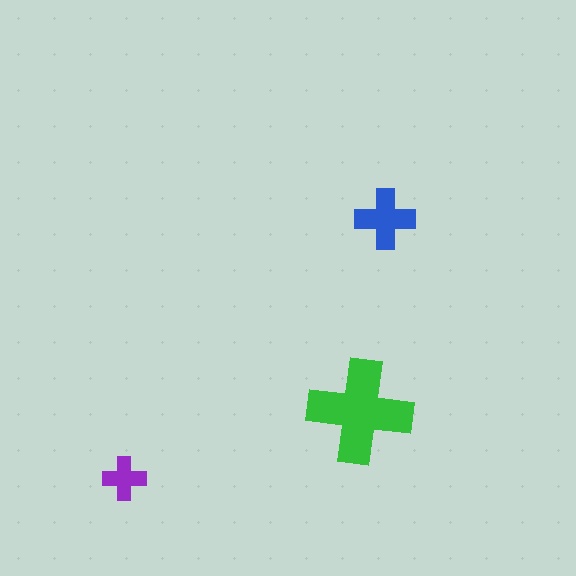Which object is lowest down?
The purple cross is bottommost.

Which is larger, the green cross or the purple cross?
The green one.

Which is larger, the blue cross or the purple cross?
The blue one.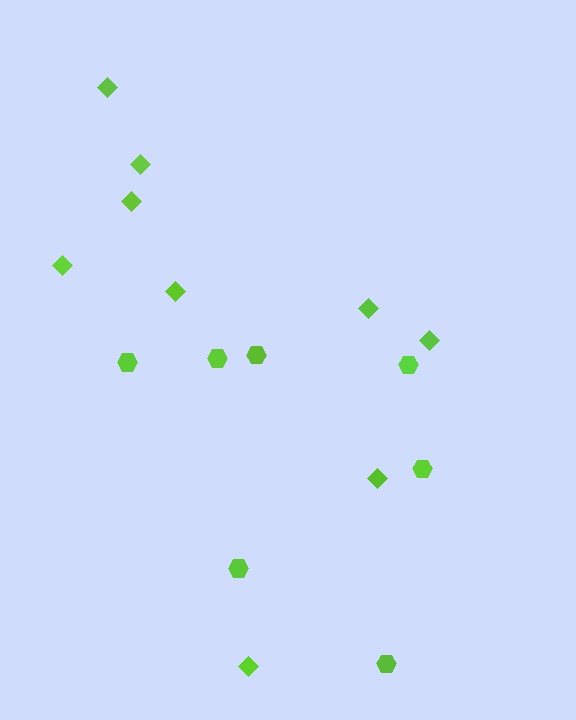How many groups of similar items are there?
There are 2 groups: one group of diamonds (9) and one group of hexagons (7).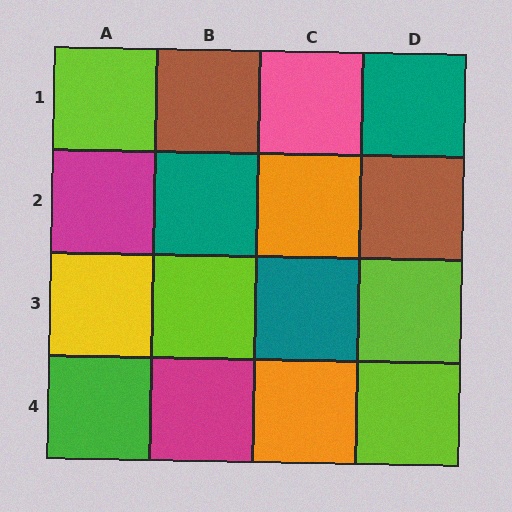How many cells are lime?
4 cells are lime.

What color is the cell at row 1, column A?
Lime.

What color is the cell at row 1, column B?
Brown.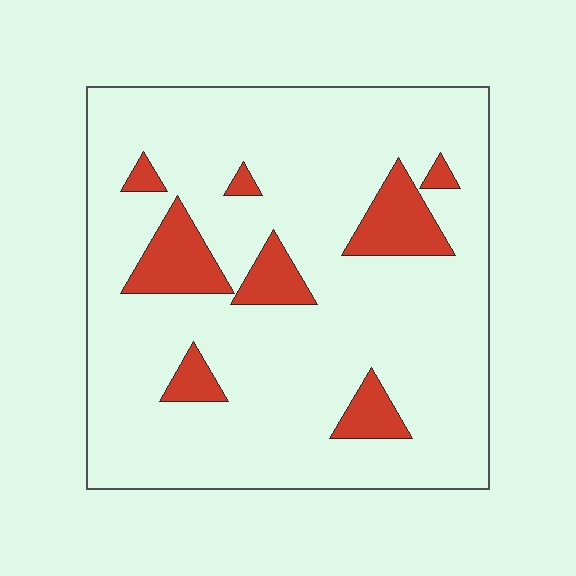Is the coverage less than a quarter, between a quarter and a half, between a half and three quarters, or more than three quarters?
Less than a quarter.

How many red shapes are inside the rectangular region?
8.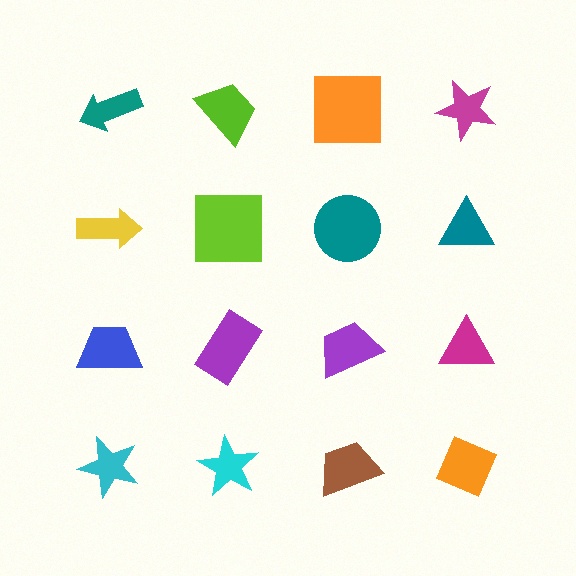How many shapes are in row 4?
4 shapes.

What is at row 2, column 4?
A teal triangle.